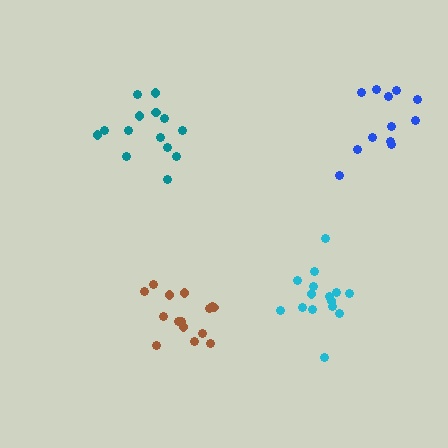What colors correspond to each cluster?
The clusters are colored: blue, brown, teal, cyan.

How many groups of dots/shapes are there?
There are 4 groups.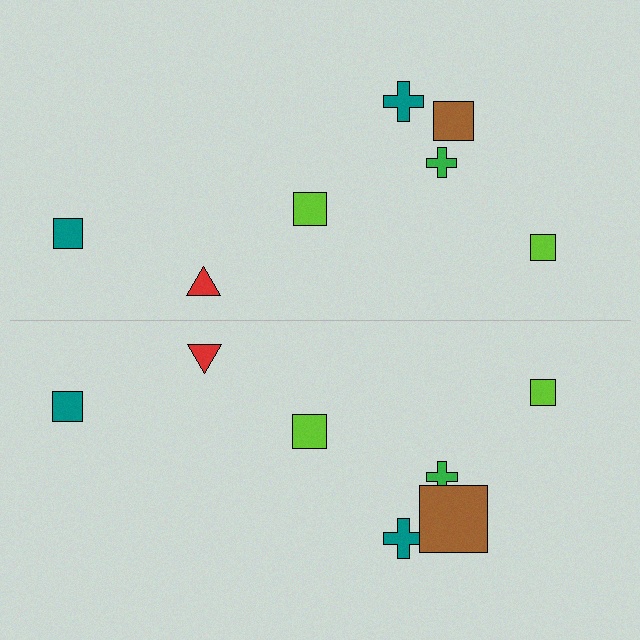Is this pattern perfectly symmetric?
No, the pattern is not perfectly symmetric. The brown square on the bottom side has a different size than its mirror counterpart.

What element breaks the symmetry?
The brown square on the bottom side has a different size than its mirror counterpart.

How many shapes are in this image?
There are 14 shapes in this image.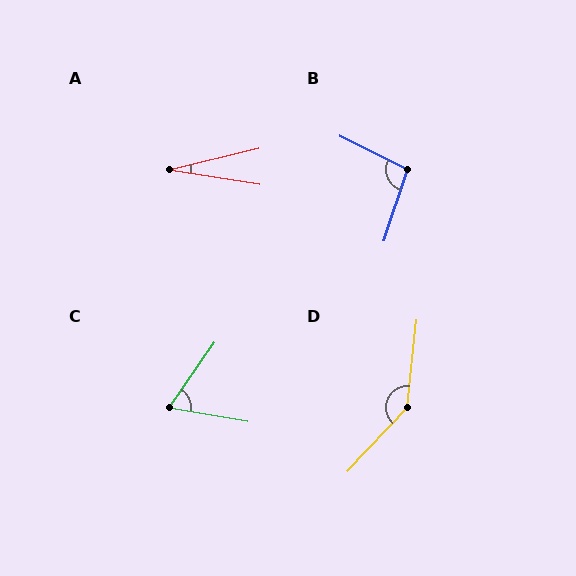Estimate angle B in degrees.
Approximately 98 degrees.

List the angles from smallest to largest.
A (23°), C (65°), B (98°), D (143°).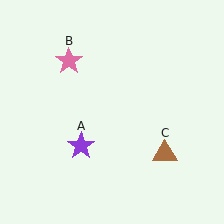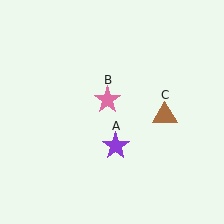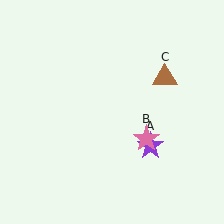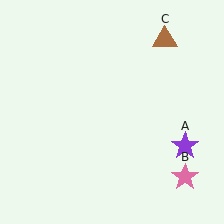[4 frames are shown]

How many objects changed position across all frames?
3 objects changed position: purple star (object A), pink star (object B), brown triangle (object C).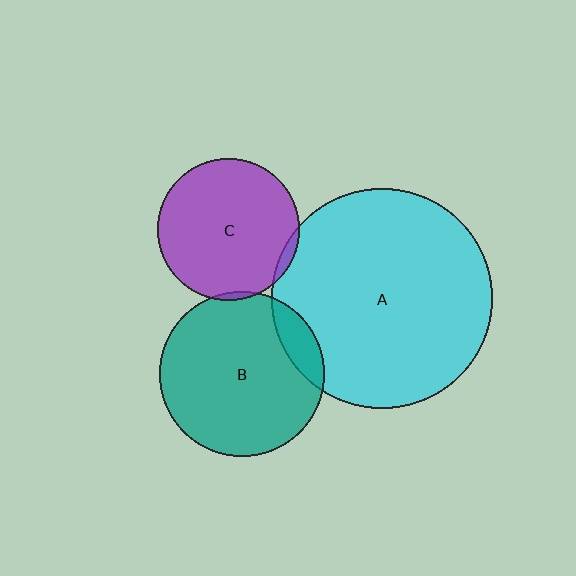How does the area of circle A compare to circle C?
Approximately 2.4 times.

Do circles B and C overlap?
Yes.